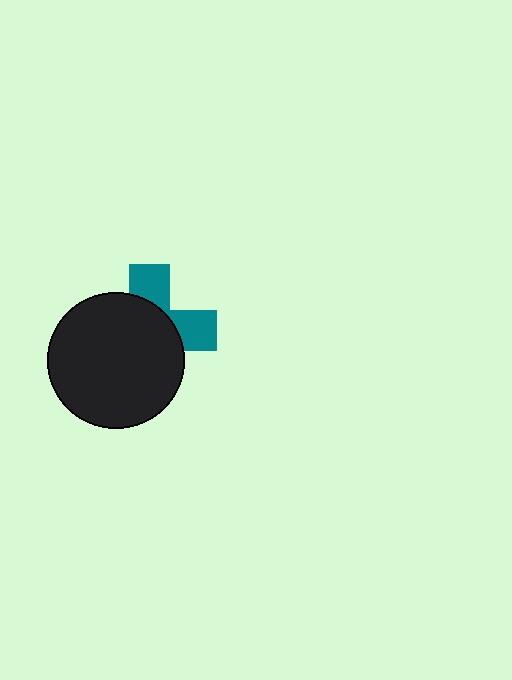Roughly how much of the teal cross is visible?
A small part of it is visible (roughly 35%).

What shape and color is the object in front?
The object in front is a black circle.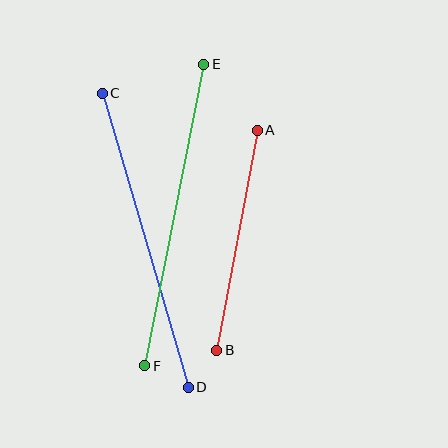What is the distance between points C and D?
The distance is approximately 306 pixels.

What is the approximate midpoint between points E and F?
The midpoint is at approximately (174, 215) pixels.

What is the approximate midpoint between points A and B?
The midpoint is at approximately (237, 240) pixels.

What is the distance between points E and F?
The distance is approximately 307 pixels.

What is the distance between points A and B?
The distance is approximately 223 pixels.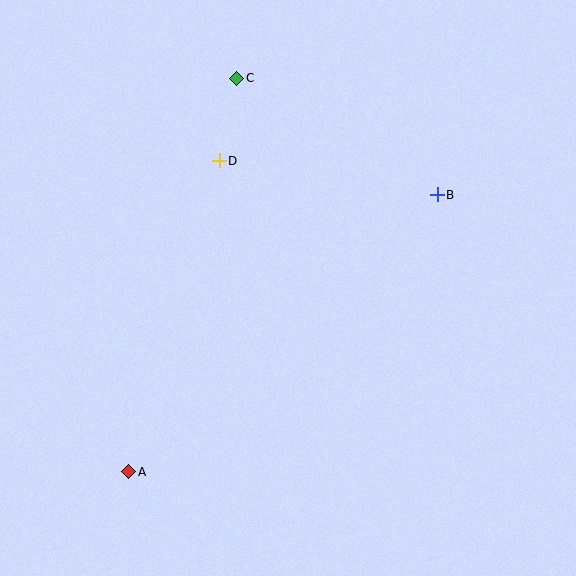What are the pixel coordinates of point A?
Point A is at (129, 472).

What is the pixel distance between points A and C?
The distance between A and C is 408 pixels.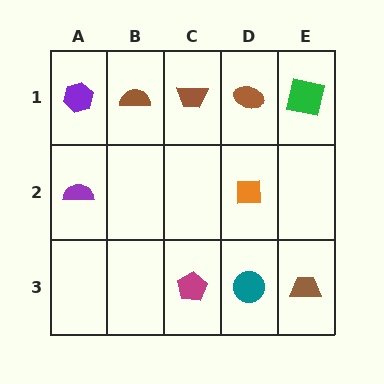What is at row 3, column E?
A brown trapezoid.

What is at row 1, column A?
A purple hexagon.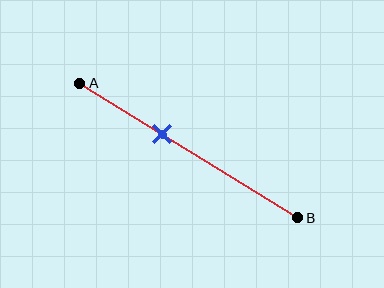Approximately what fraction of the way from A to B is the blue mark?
The blue mark is approximately 40% of the way from A to B.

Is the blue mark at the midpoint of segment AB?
No, the mark is at about 40% from A, not at the 50% midpoint.